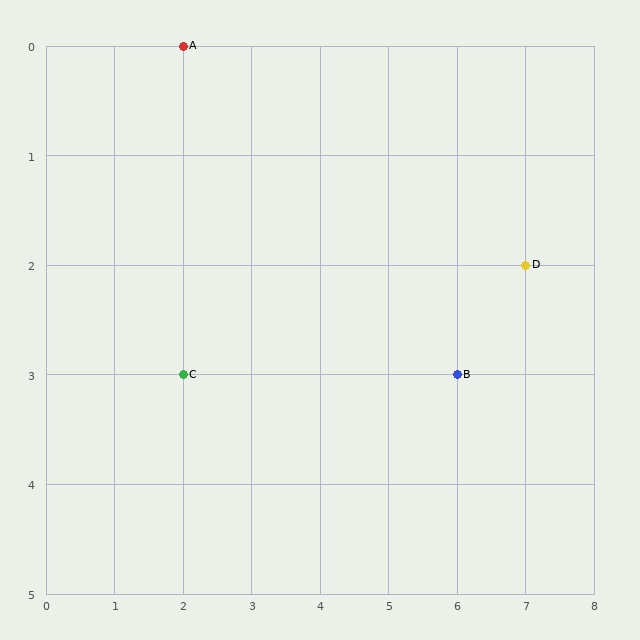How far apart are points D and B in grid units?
Points D and B are 1 column and 1 row apart (about 1.4 grid units diagonally).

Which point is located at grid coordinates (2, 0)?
Point A is at (2, 0).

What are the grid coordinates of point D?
Point D is at grid coordinates (7, 2).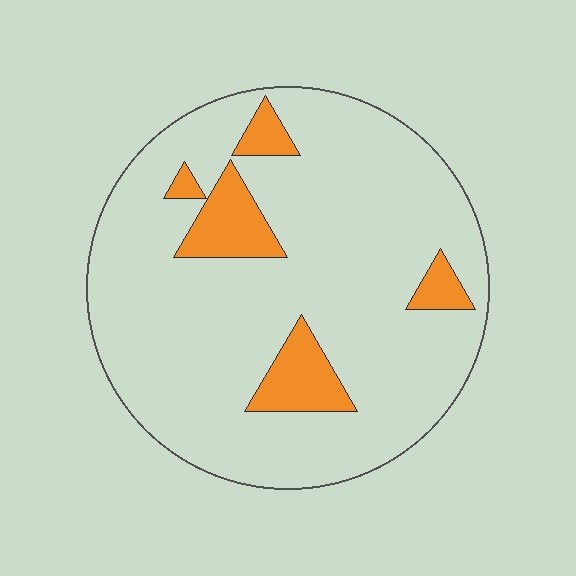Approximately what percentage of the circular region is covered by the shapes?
Approximately 15%.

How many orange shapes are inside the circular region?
5.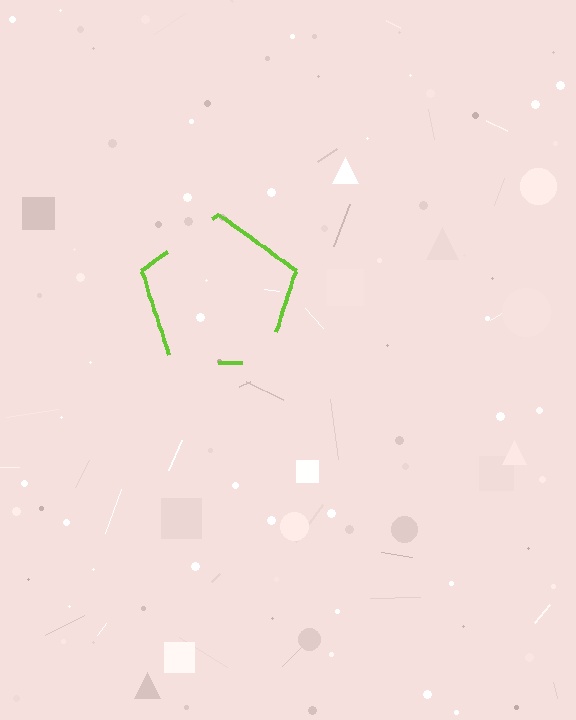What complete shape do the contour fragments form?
The contour fragments form a pentagon.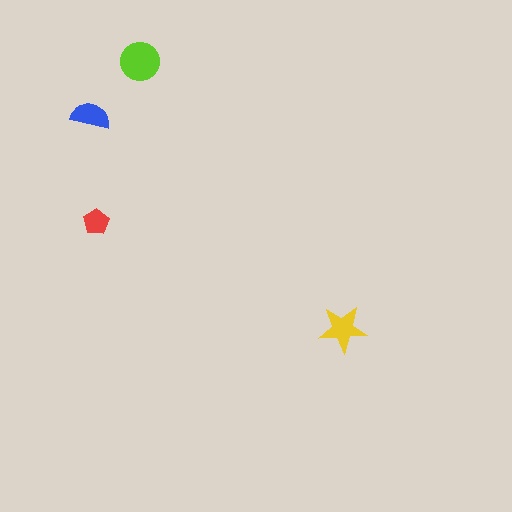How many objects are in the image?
There are 4 objects in the image.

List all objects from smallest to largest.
The red pentagon, the blue semicircle, the yellow star, the lime circle.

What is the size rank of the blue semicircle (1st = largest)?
3rd.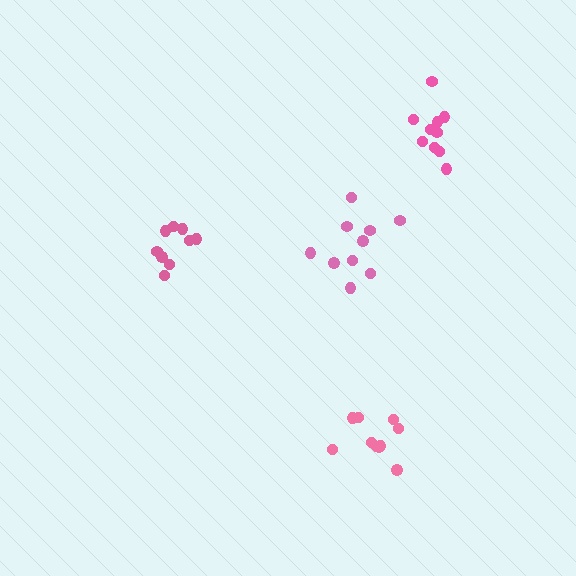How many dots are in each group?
Group 1: 9 dots, Group 2: 10 dots, Group 3: 10 dots, Group 4: 10 dots (39 total).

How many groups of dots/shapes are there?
There are 4 groups.